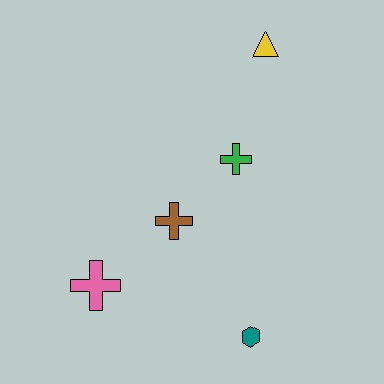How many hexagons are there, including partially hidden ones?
There is 1 hexagon.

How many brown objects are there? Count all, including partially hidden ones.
There is 1 brown object.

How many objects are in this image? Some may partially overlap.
There are 5 objects.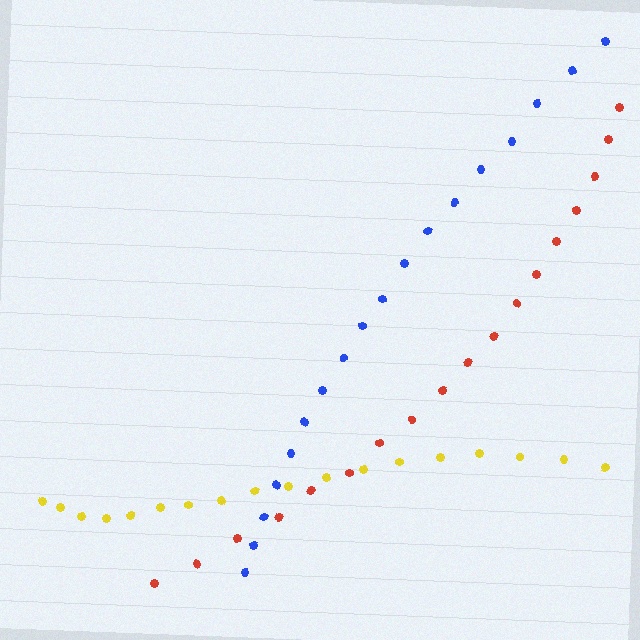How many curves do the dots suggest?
There are 3 distinct paths.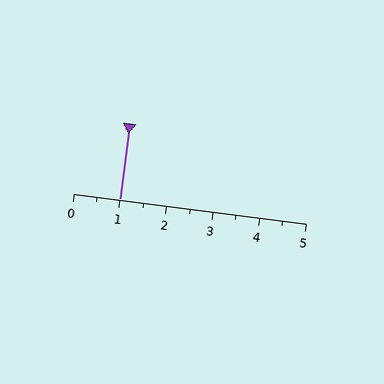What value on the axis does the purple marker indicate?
The marker indicates approximately 1.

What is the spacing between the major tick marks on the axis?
The major ticks are spaced 1 apart.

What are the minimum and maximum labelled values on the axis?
The axis runs from 0 to 5.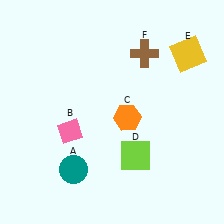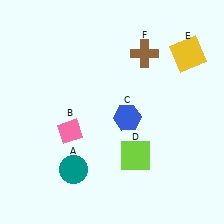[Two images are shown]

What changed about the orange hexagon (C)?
In Image 1, C is orange. In Image 2, it changed to blue.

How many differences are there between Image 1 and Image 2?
There is 1 difference between the two images.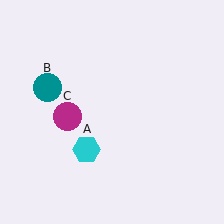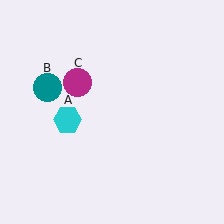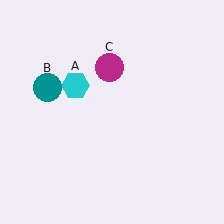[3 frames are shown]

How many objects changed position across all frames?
2 objects changed position: cyan hexagon (object A), magenta circle (object C).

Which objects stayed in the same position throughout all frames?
Teal circle (object B) remained stationary.